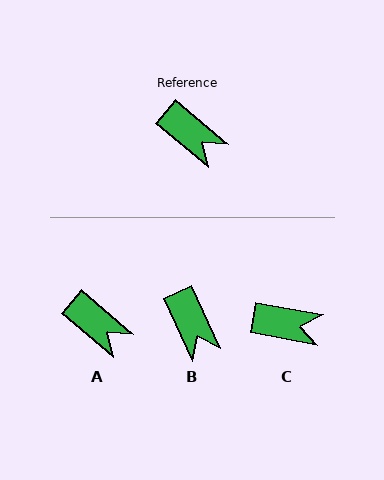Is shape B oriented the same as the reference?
No, it is off by about 25 degrees.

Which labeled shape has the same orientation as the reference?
A.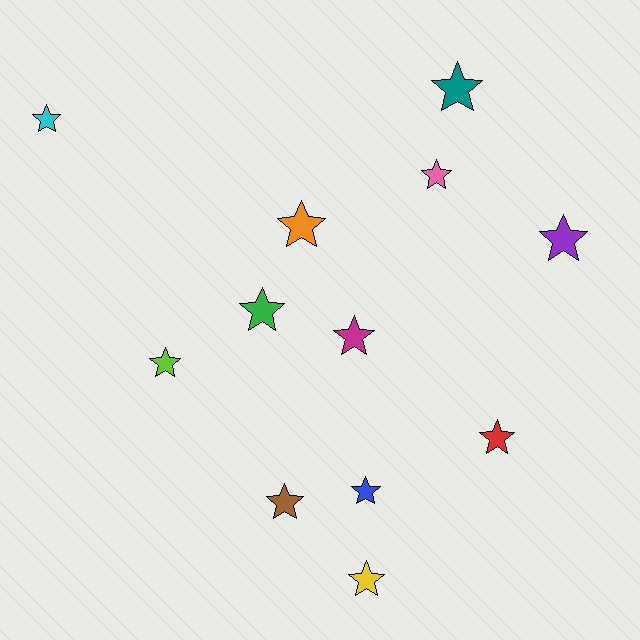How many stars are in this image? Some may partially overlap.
There are 12 stars.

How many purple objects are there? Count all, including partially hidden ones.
There is 1 purple object.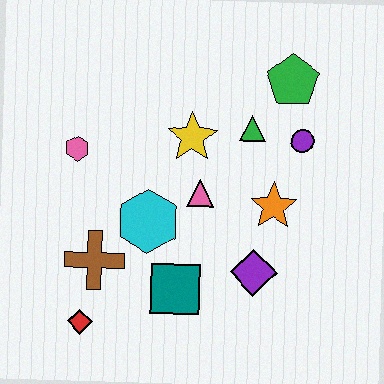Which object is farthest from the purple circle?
The red diamond is farthest from the purple circle.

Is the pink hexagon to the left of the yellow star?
Yes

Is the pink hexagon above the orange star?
Yes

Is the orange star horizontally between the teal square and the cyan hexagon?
No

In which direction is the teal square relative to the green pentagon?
The teal square is below the green pentagon.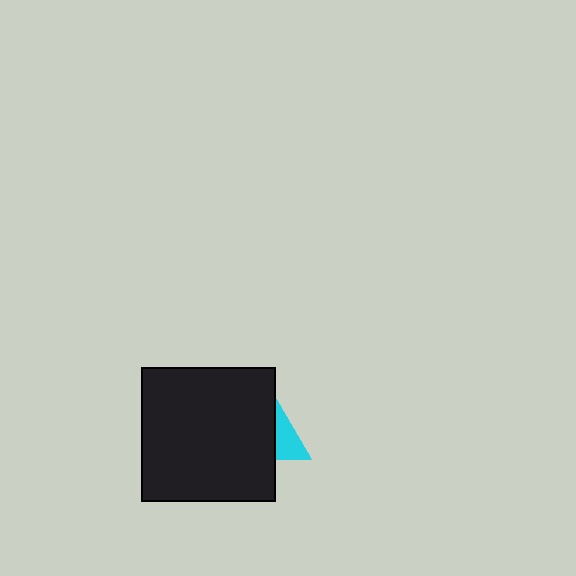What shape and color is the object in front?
The object in front is a black square.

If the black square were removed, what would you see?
You would see the complete cyan triangle.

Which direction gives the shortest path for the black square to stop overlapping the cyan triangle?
Moving left gives the shortest separation.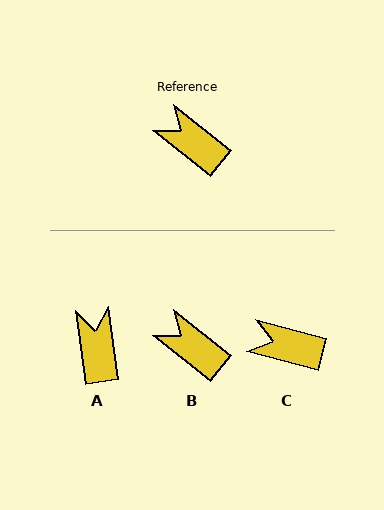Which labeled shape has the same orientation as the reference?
B.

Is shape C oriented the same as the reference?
No, it is off by about 24 degrees.